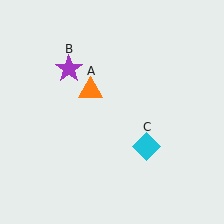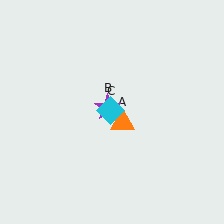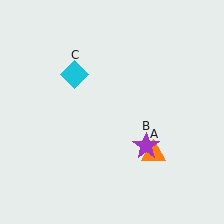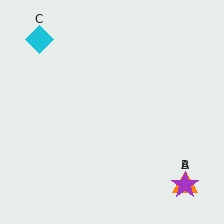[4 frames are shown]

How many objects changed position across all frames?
3 objects changed position: orange triangle (object A), purple star (object B), cyan diamond (object C).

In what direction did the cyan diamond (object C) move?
The cyan diamond (object C) moved up and to the left.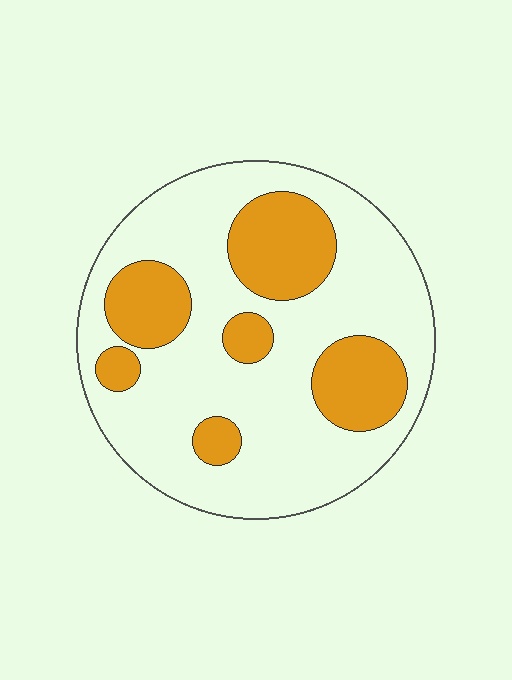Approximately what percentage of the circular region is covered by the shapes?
Approximately 30%.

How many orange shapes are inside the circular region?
6.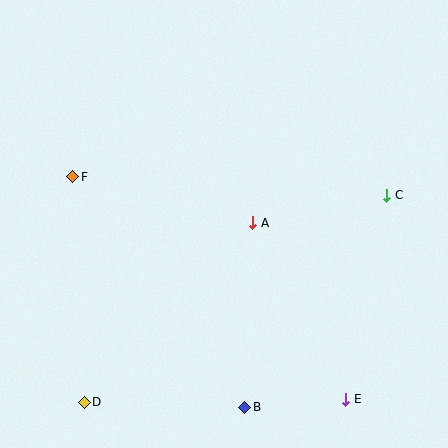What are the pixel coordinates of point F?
Point F is at (73, 177).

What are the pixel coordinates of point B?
Point B is at (245, 407).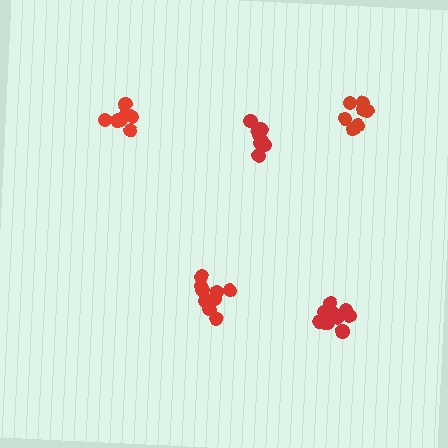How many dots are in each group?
Group 1: 8 dots, Group 2: 11 dots, Group 3: 12 dots, Group 4: 9 dots, Group 5: 7 dots (47 total).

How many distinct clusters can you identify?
There are 5 distinct clusters.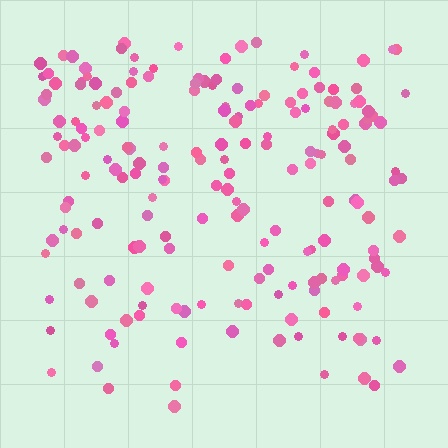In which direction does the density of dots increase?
From bottom to top, with the top side densest.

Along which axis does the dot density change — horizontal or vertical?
Vertical.